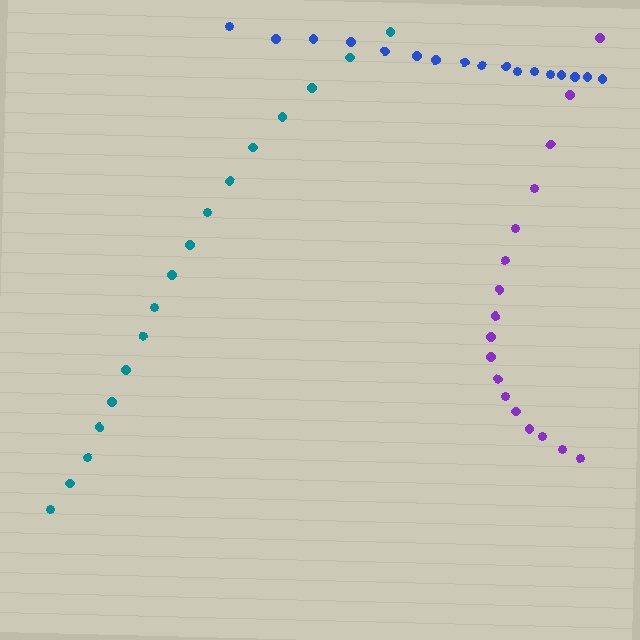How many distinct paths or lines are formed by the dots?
There are 3 distinct paths.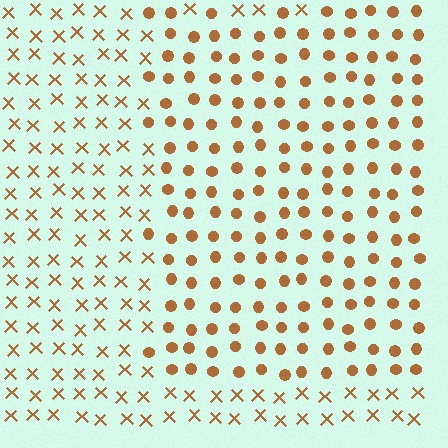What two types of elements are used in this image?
The image uses circles inside the rectangle region and X marks outside it.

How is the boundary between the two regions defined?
The boundary is defined by a change in element shape: circles inside vs. X marks outside. All elements share the same color and spacing.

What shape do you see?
I see a rectangle.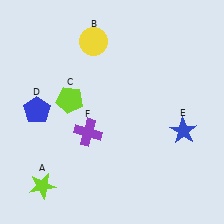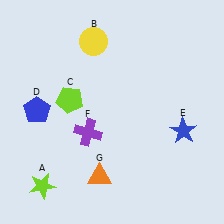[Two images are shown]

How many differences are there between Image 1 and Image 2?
There is 1 difference between the two images.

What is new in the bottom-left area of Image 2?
An orange triangle (G) was added in the bottom-left area of Image 2.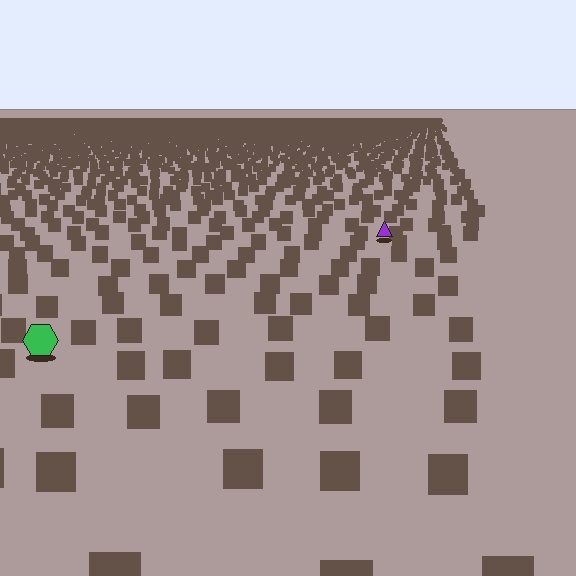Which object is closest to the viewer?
The green hexagon is closest. The texture marks near it are larger and more spread out.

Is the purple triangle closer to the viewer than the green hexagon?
No. The green hexagon is closer — you can tell from the texture gradient: the ground texture is coarser near it.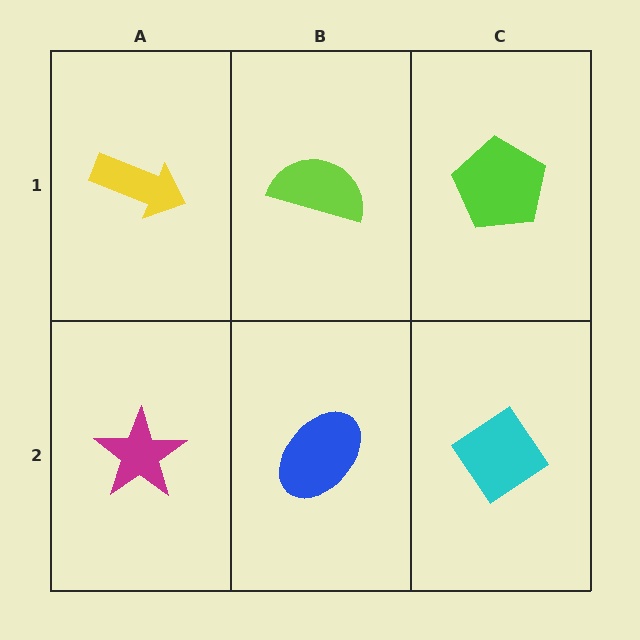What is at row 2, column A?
A magenta star.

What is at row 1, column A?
A yellow arrow.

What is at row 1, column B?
A lime semicircle.